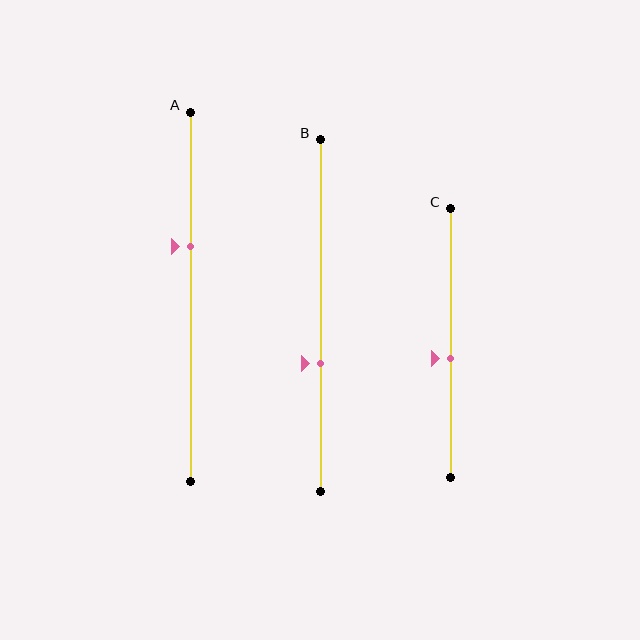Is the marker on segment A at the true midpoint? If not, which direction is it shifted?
No, the marker on segment A is shifted upward by about 14% of the segment length.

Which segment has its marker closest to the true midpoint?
Segment C has its marker closest to the true midpoint.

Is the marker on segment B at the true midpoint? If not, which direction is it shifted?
No, the marker on segment B is shifted downward by about 14% of the segment length.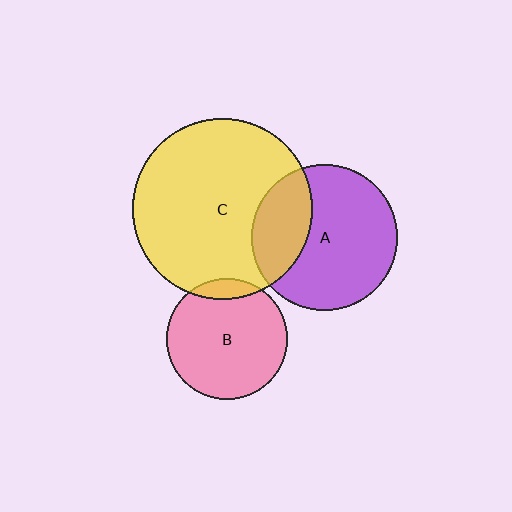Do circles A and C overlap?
Yes.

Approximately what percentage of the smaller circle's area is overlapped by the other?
Approximately 30%.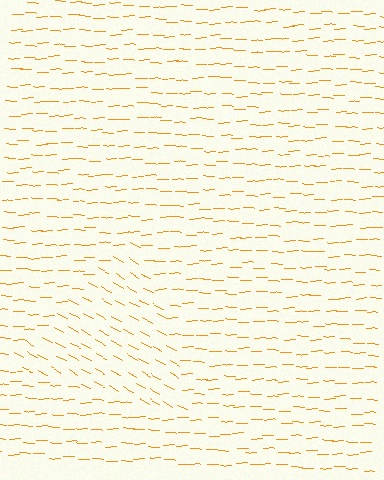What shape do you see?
I see a triangle.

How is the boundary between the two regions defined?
The boundary is defined purely by a change in line orientation (approximately 30 degrees difference). All lines are the same color and thickness.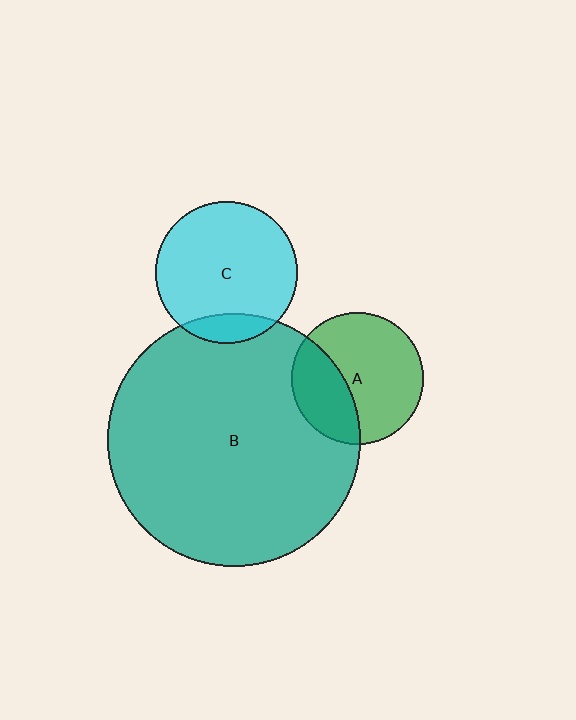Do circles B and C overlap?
Yes.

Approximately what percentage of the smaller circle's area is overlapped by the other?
Approximately 15%.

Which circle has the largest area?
Circle B (teal).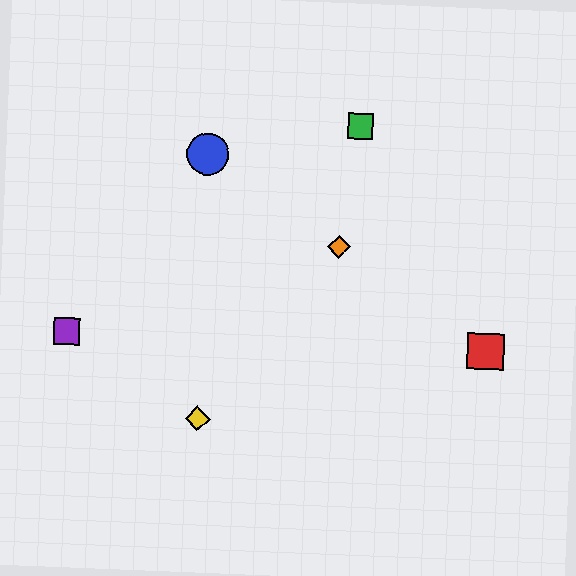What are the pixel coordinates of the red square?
The red square is at (486, 352).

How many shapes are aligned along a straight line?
3 shapes (the red square, the blue circle, the orange diamond) are aligned along a straight line.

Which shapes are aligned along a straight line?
The red square, the blue circle, the orange diamond are aligned along a straight line.